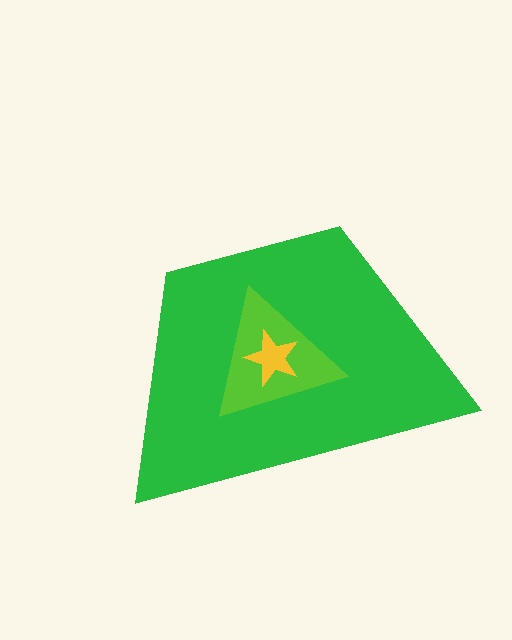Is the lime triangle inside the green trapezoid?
Yes.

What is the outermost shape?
The green trapezoid.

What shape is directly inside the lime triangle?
The yellow star.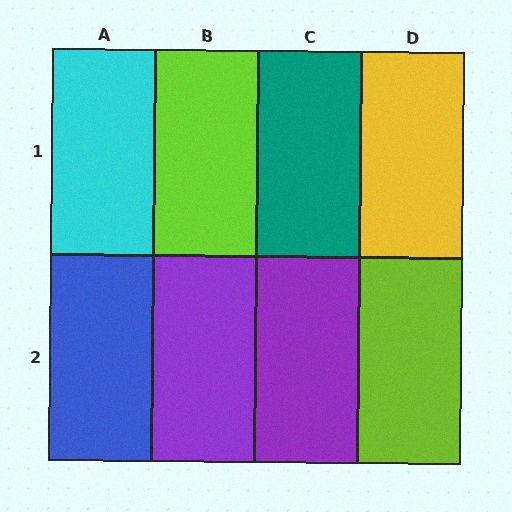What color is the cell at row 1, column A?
Cyan.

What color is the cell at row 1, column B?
Lime.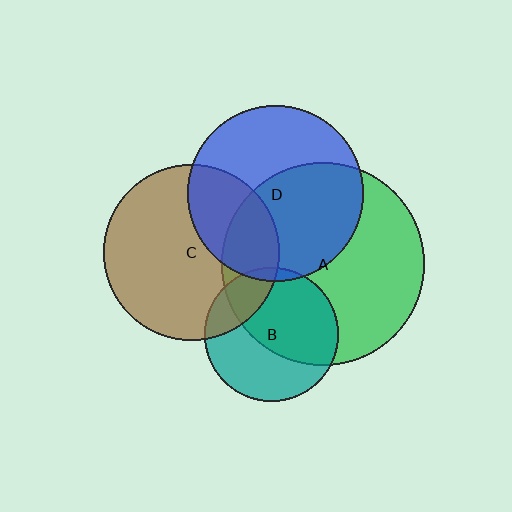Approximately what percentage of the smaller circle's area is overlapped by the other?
Approximately 50%.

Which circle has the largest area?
Circle A (green).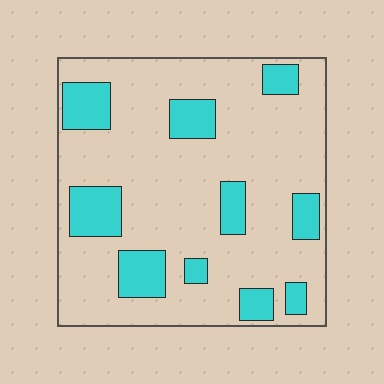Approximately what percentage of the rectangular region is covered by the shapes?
Approximately 20%.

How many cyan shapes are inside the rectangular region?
10.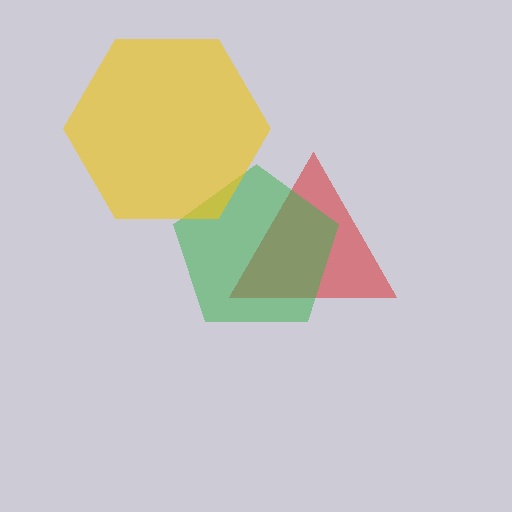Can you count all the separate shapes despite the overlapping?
Yes, there are 3 separate shapes.